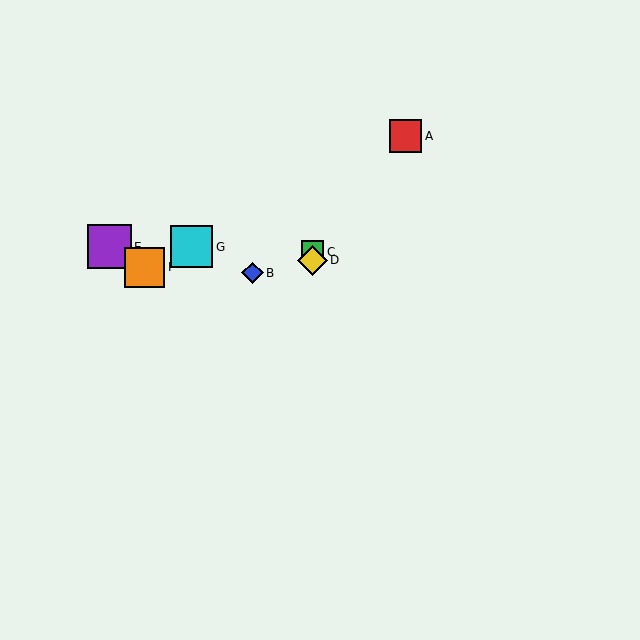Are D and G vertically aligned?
No, D is at x≈312 and G is at x≈192.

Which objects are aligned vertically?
Objects C, D are aligned vertically.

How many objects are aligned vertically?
2 objects (C, D) are aligned vertically.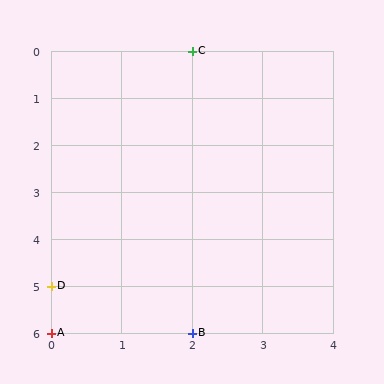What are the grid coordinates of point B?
Point B is at grid coordinates (2, 6).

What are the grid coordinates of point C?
Point C is at grid coordinates (2, 0).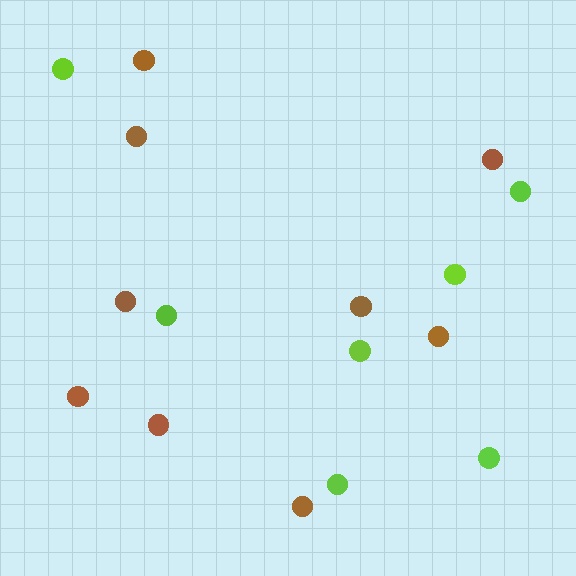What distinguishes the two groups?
There are 2 groups: one group of brown circles (9) and one group of lime circles (7).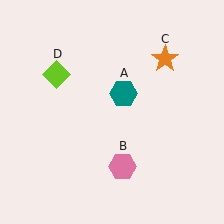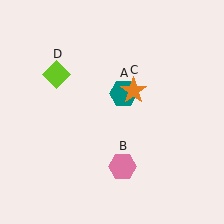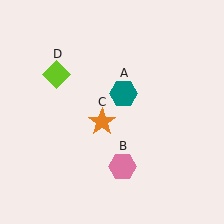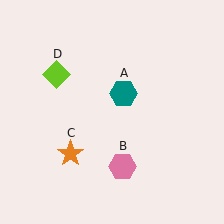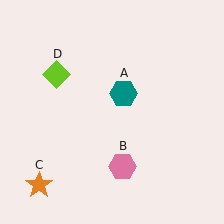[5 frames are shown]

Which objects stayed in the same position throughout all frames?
Teal hexagon (object A) and pink hexagon (object B) and lime diamond (object D) remained stationary.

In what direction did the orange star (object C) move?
The orange star (object C) moved down and to the left.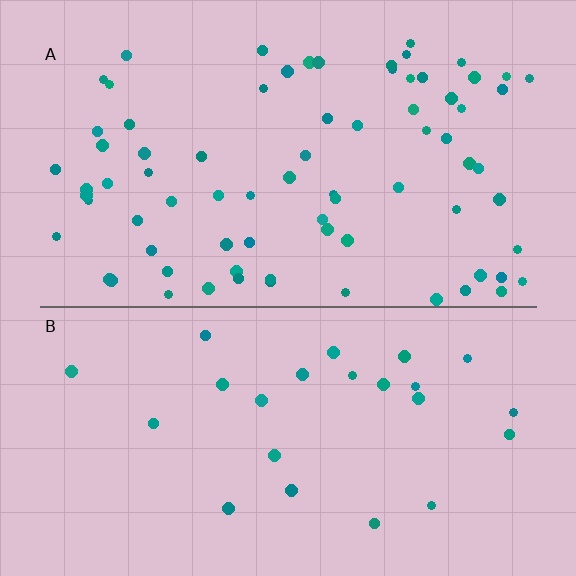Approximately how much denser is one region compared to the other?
Approximately 3.2× — region A over region B.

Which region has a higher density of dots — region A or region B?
A (the top).